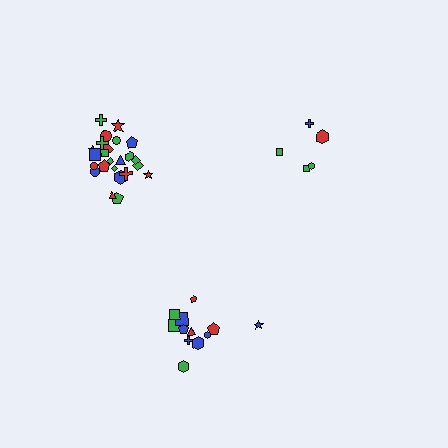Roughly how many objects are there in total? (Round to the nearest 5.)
Roughly 40 objects in total.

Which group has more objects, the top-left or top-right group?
The top-left group.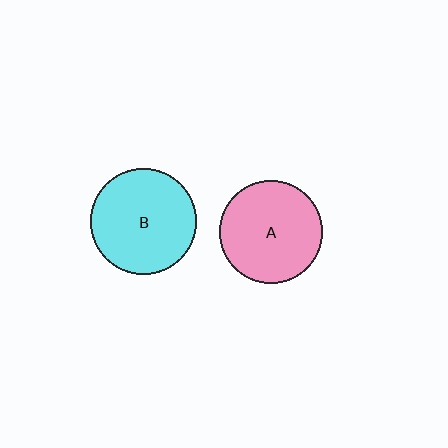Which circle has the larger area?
Circle B (cyan).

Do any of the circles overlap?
No, none of the circles overlap.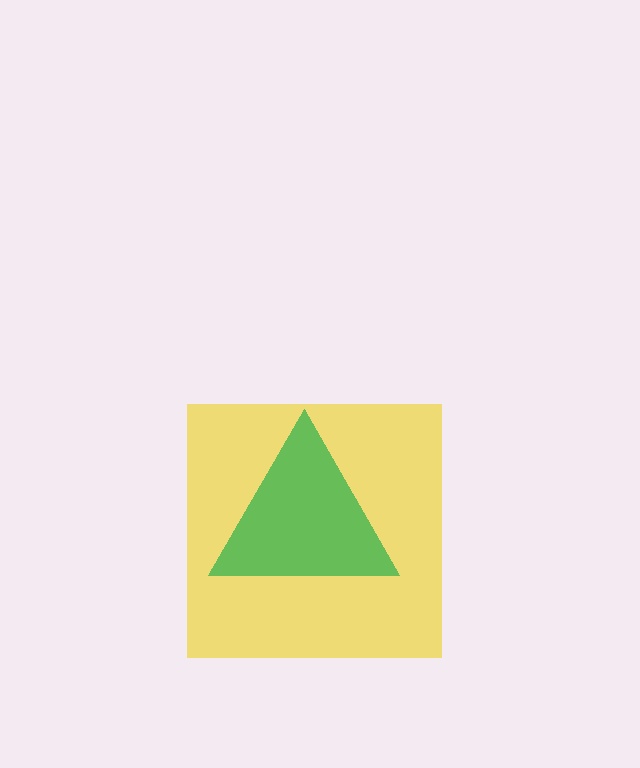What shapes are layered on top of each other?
The layered shapes are: a yellow square, a green triangle.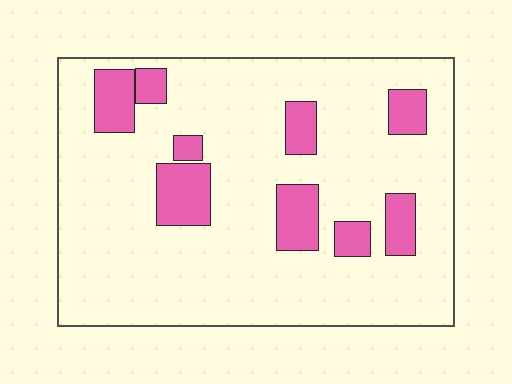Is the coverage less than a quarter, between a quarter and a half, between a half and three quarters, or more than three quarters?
Less than a quarter.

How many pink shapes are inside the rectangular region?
9.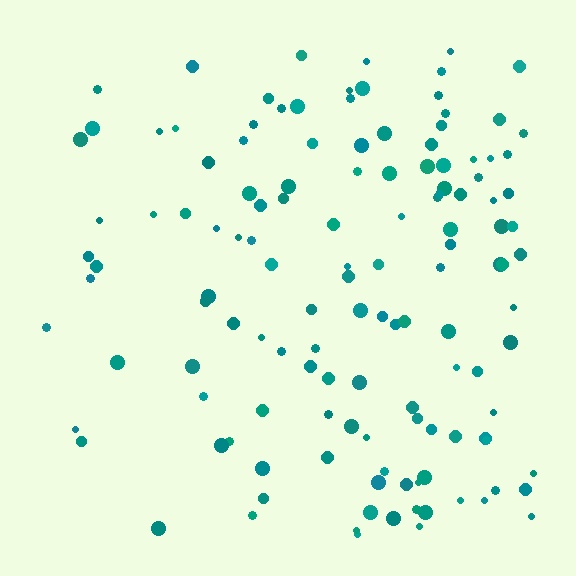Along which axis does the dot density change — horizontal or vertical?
Horizontal.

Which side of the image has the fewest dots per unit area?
The left.